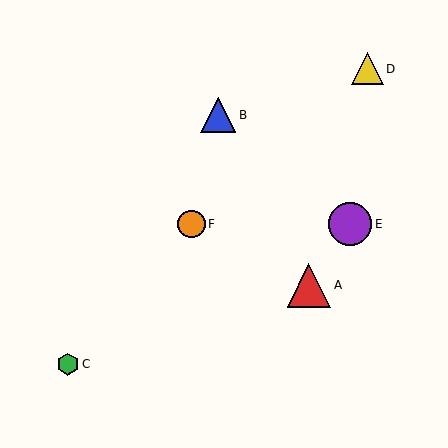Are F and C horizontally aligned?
No, F is at y≈224 and C is at y≈364.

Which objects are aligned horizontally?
Objects E, F are aligned horizontally.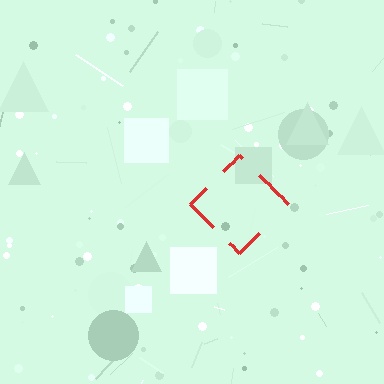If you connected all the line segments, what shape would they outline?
They would outline a diamond.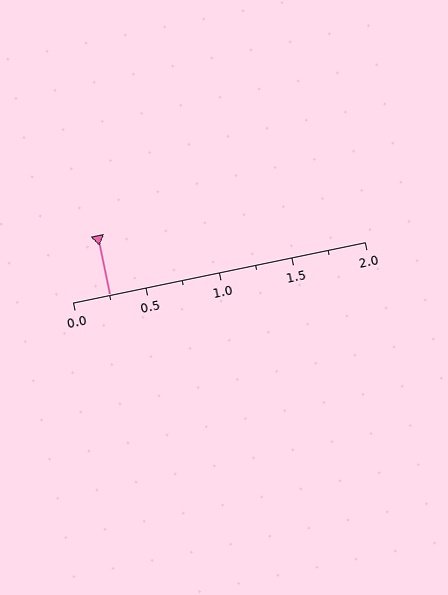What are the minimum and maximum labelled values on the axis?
The axis runs from 0.0 to 2.0.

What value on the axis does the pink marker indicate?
The marker indicates approximately 0.25.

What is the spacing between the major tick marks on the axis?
The major ticks are spaced 0.5 apart.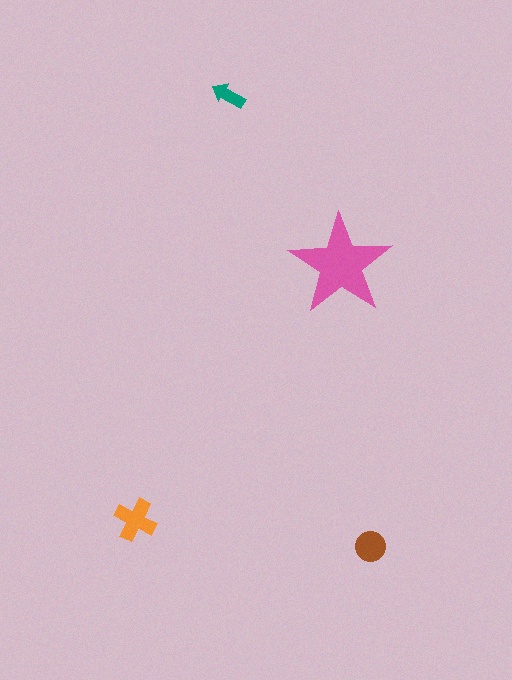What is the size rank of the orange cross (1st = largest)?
2nd.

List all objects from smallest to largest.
The teal arrow, the brown circle, the orange cross, the pink star.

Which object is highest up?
The teal arrow is topmost.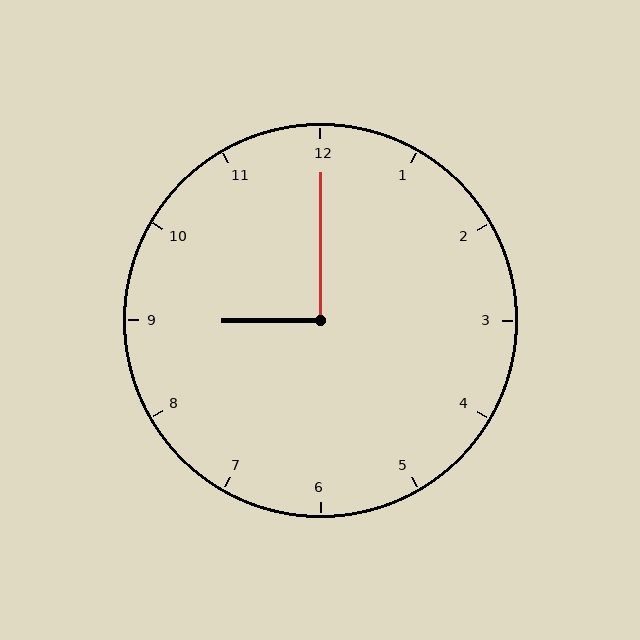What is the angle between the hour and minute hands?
Approximately 90 degrees.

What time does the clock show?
9:00.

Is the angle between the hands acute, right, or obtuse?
It is right.